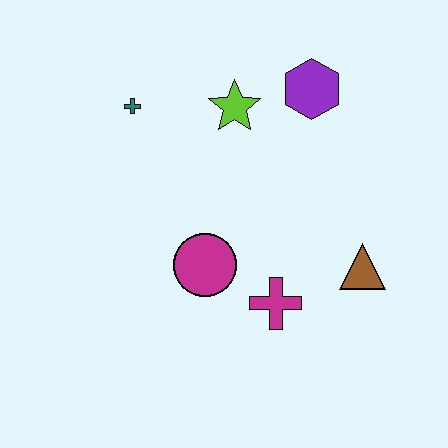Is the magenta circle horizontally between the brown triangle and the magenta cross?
No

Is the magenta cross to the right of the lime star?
Yes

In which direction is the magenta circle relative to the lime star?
The magenta circle is below the lime star.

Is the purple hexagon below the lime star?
No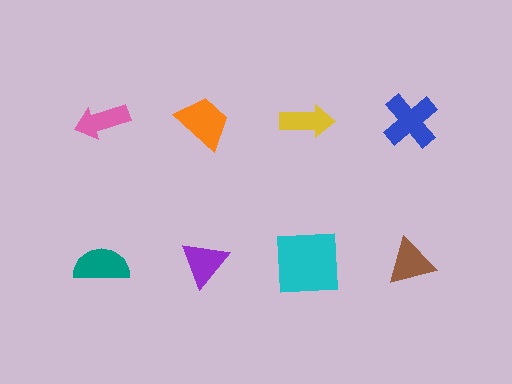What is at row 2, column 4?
A brown triangle.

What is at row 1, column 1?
A pink arrow.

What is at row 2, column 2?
A purple triangle.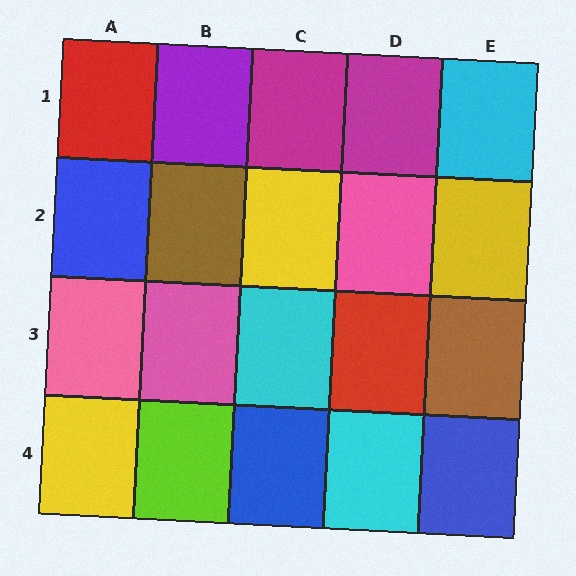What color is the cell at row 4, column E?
Blue.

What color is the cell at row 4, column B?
Lime.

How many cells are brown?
2 cells are brown.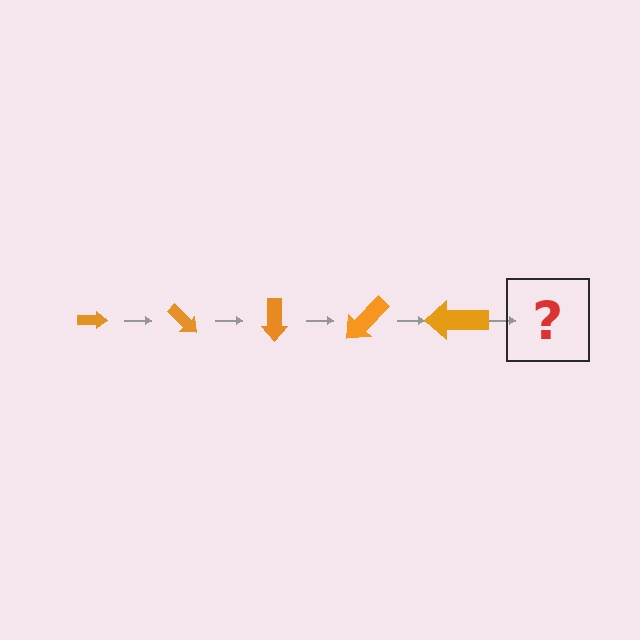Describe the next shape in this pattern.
It should be an arrow, larger than the previous one and rotated 225 degrees from the start.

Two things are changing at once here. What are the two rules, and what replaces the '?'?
The two rules are that the arrow grows larger each step and it rotates 45 degrees each step. The '?' should be an arrow, larger than the previous one and rotated 225 degrees from the start.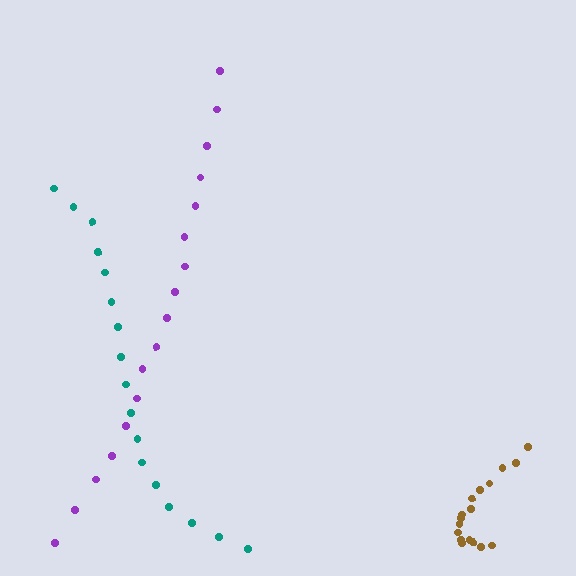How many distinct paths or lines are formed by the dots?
There are 3 distinct paths.